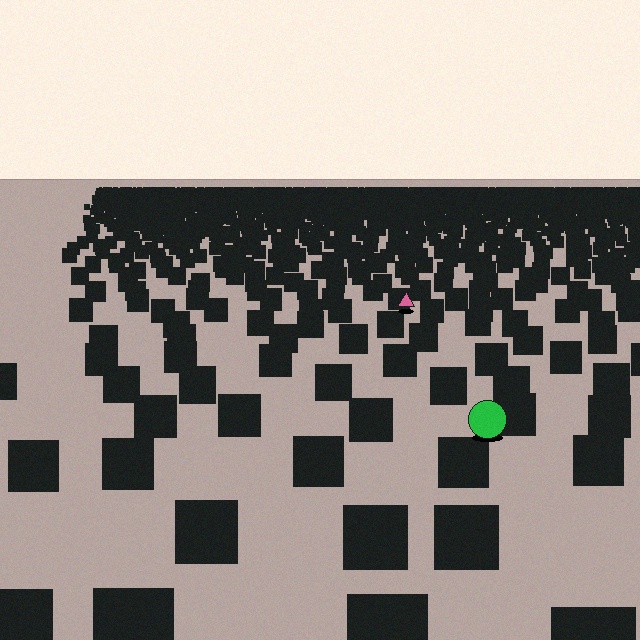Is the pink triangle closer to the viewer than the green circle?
No. The green circle is closer — you can tell from the texture gradient: the ground texture is coarser near it.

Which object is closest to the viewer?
The green circle is closest. The texture marks near it are larger and more spread out.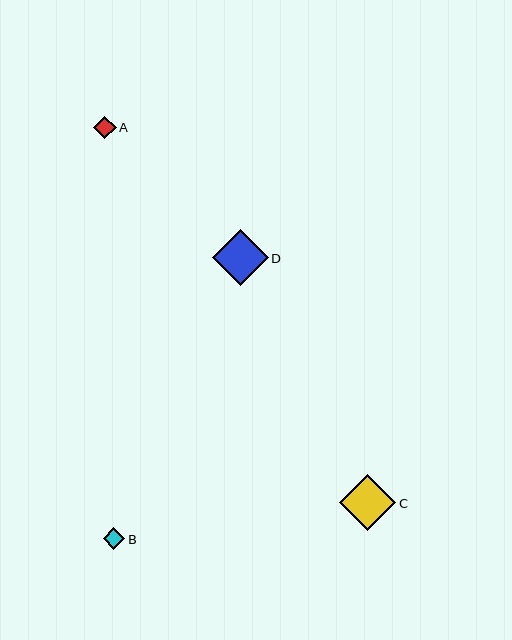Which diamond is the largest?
Diamond C is the largest with a size of approximately 56 pixels.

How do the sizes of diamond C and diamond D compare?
Diamond C and diamond D are approximately the same size.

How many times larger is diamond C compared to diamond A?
Diamond C is approximately 2.5 times the size of diamond A.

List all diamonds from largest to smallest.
From largest to smallest: C, D, A, B.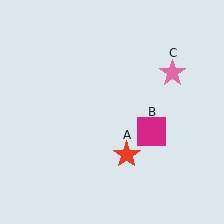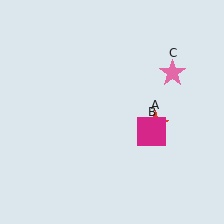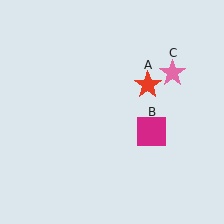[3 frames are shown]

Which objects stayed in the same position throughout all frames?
Magenta square (object B) and pink star (object C) remained stationary.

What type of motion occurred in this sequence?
The red star (object A) rotated counterclockwise around the center of the scene.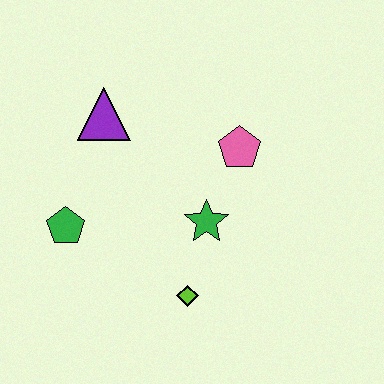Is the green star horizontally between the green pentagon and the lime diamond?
No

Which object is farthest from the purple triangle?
The lime diamond is farthest from the purple triangle.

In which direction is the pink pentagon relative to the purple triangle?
The pink pentagon is to the right of the purple triangle.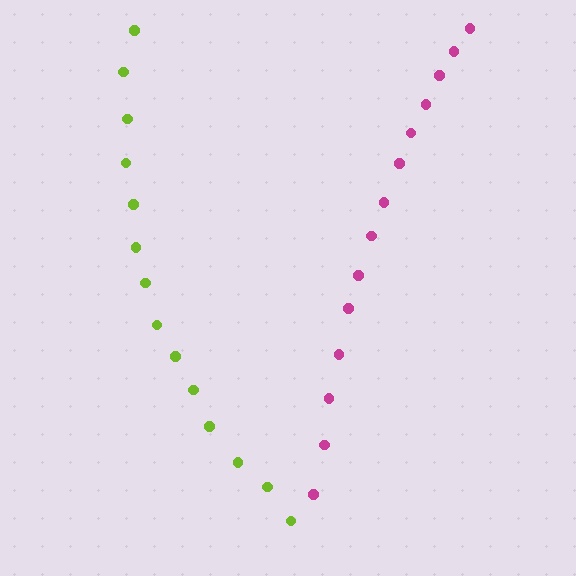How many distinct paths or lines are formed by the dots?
There are 2 distinct paths.